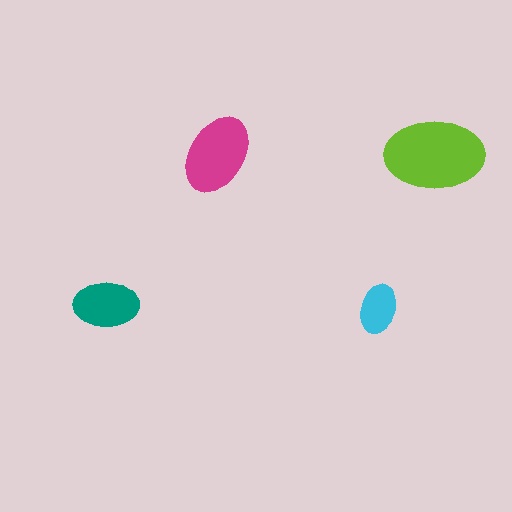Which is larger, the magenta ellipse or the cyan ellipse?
The magenta one.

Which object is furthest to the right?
The lime ellipse is rightmost.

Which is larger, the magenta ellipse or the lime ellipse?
The lime one.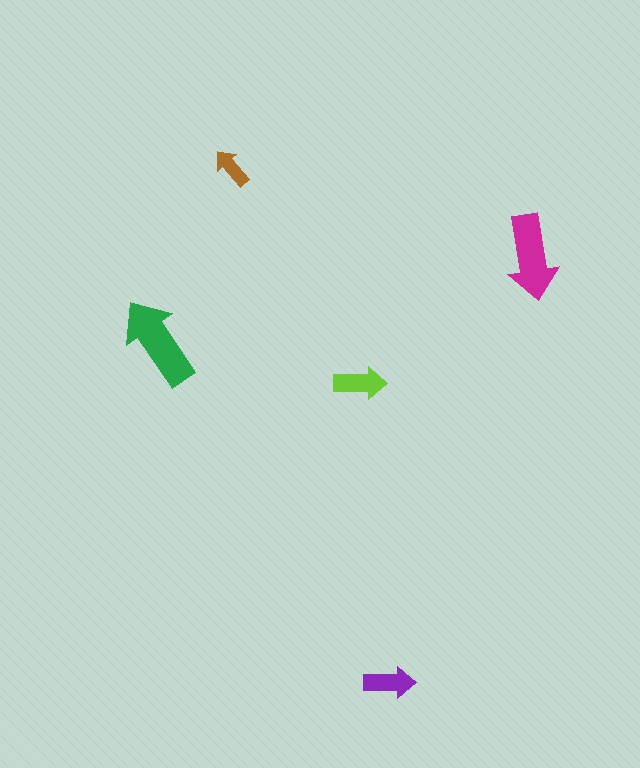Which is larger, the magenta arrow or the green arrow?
The green one.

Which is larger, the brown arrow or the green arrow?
The green one.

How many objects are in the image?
There are 5 objects in the image.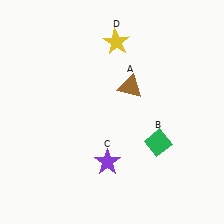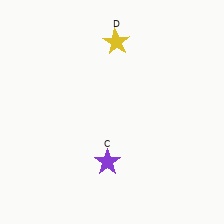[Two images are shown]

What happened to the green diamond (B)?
The green diamond (B) was removed in Image 2. It was in the bottom-right area of Image 1.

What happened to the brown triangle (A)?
The brown triangle (A) was removed in Image 2. It was in the top-right area of Image 1.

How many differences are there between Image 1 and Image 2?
There are 2 differences between the two images.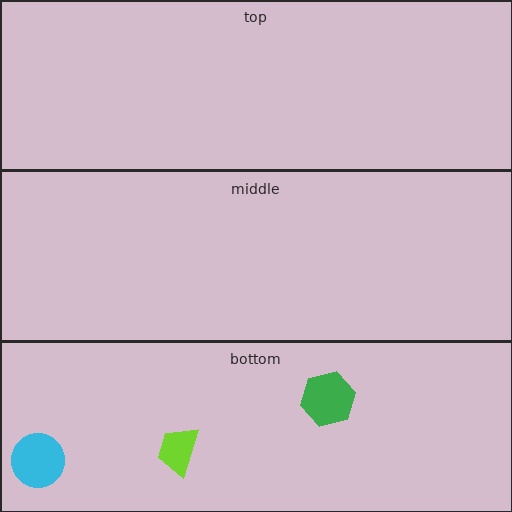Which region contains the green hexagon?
The bottom region.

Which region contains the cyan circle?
The bottom region.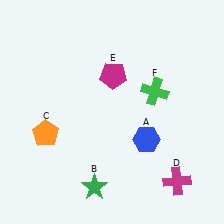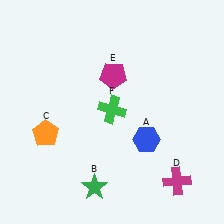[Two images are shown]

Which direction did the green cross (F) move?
The green cross (F) moved left.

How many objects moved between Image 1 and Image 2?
1 object moved between the two images.